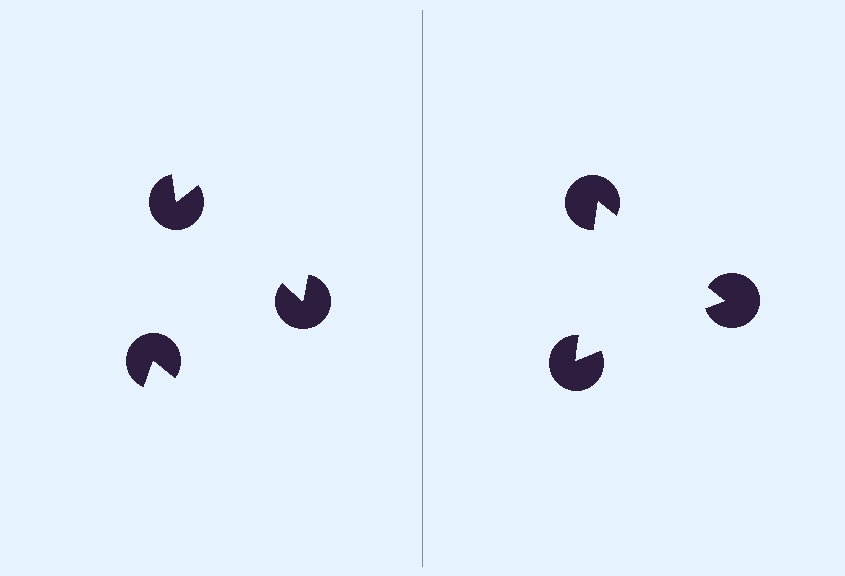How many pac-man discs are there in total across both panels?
6 — 3 on each side.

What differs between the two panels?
The pac-man discs are positioned identically on both sides; only the wedge orientations differ. On the right they align to a triangle; on the left they are misaligned.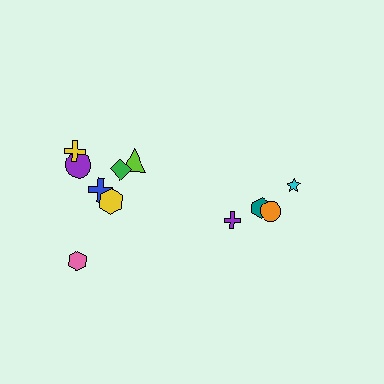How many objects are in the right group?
There are 4 objects.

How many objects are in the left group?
There are 7 objects.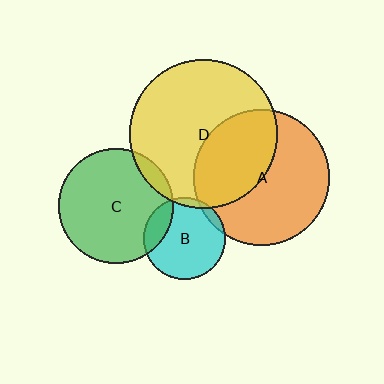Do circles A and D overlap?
Yes.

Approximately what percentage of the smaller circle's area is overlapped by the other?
Approximately 40%.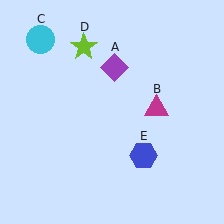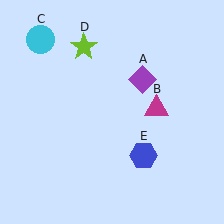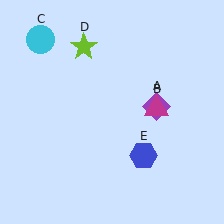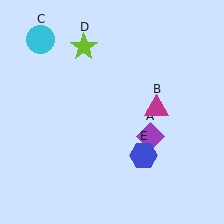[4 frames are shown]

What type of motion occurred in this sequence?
The purple diamond (object A) rotated clockwise around the center of the scene.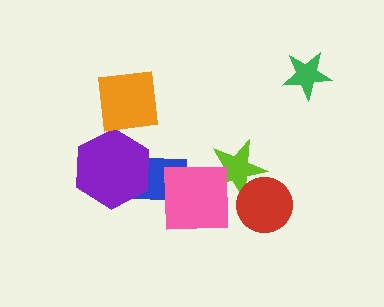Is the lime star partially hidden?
Yes, it is partially covered by another shape.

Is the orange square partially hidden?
No, no other shape covers it.